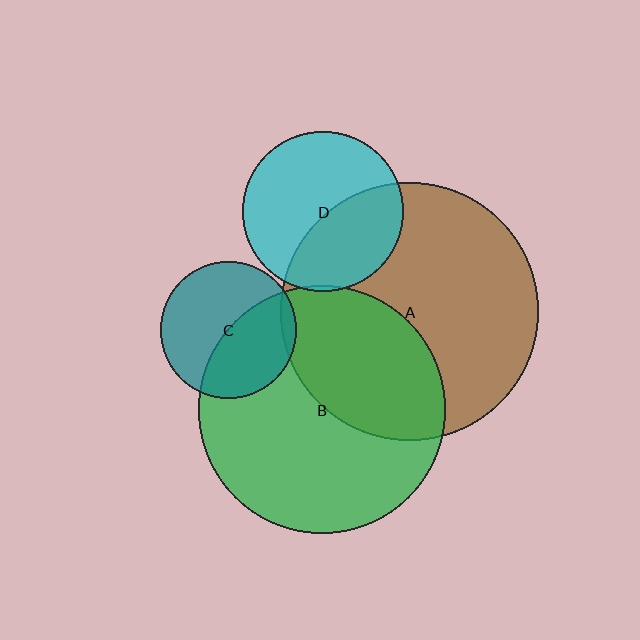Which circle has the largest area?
Circle A (brown).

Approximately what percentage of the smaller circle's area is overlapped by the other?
Approximately 5%.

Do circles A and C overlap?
Yes.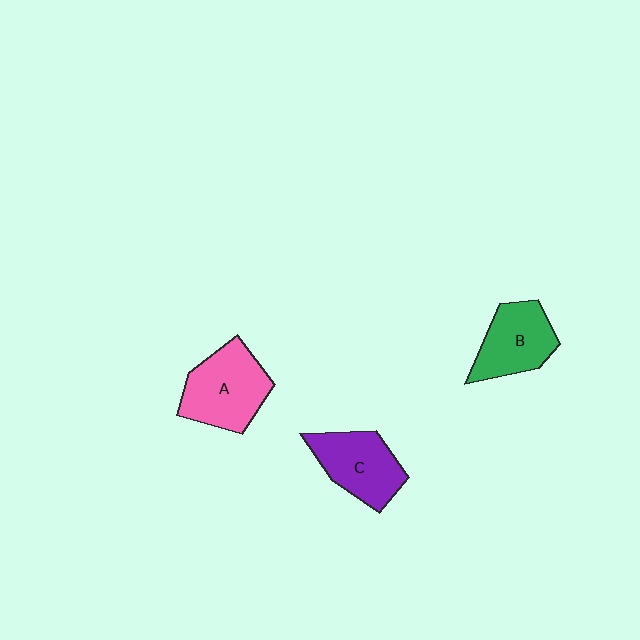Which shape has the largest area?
Shape A (pink).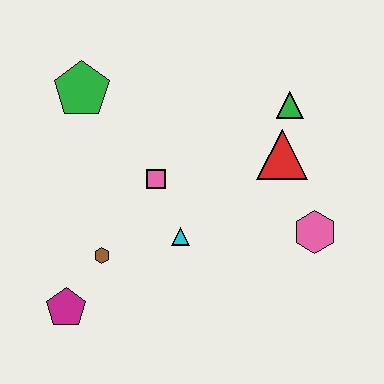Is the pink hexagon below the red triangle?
Yes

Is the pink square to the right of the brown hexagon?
Yes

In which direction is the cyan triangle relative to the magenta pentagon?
The cyan triangle is to the right of the magenta pentagon.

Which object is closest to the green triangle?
The red triangle is closest to the green triangle.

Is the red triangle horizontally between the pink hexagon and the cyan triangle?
Yes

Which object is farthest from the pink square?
The pink hexagon is farthest from the pink square.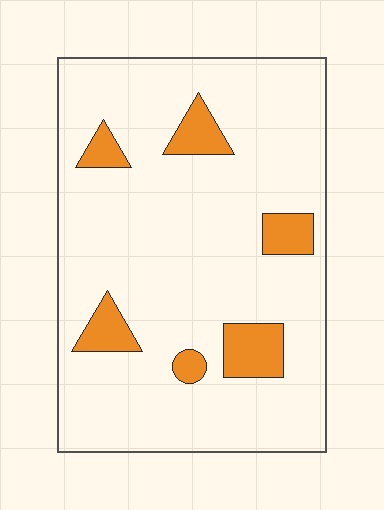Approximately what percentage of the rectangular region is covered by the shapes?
Approximately 10%.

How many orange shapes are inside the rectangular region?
6.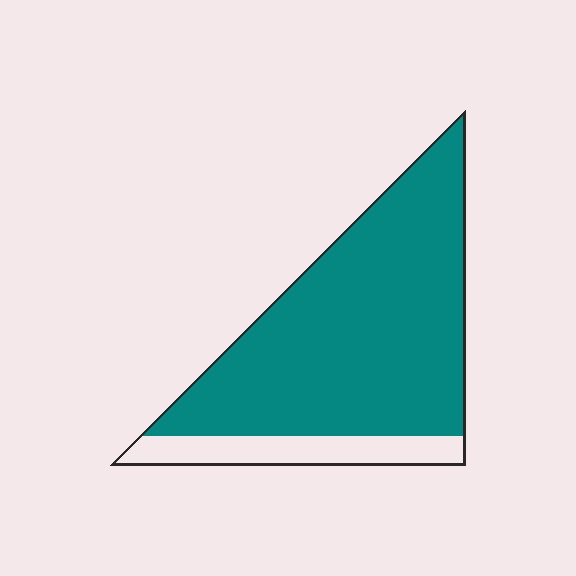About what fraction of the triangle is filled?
About five sixths (5/6).